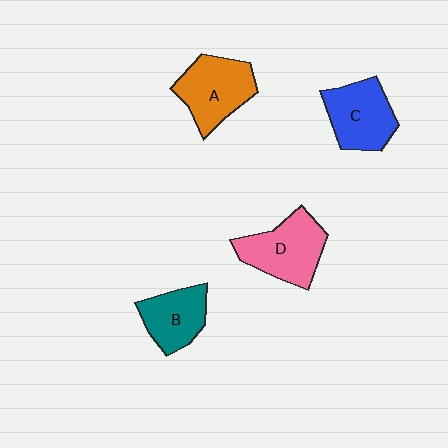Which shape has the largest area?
Shape D (pink).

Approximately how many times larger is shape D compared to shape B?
Approximately 1.3 times.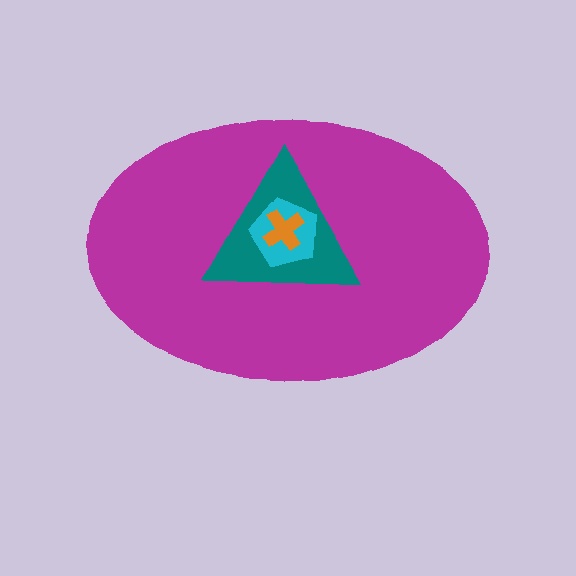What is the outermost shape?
The magenta ellipse.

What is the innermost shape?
The orange cross.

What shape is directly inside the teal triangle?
The cyan pentagon.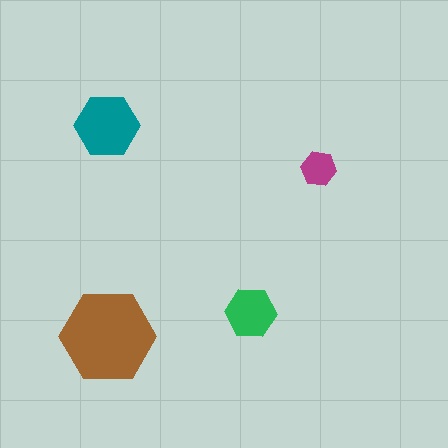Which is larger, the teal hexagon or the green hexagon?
The teal one.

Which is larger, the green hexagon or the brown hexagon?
The brown one.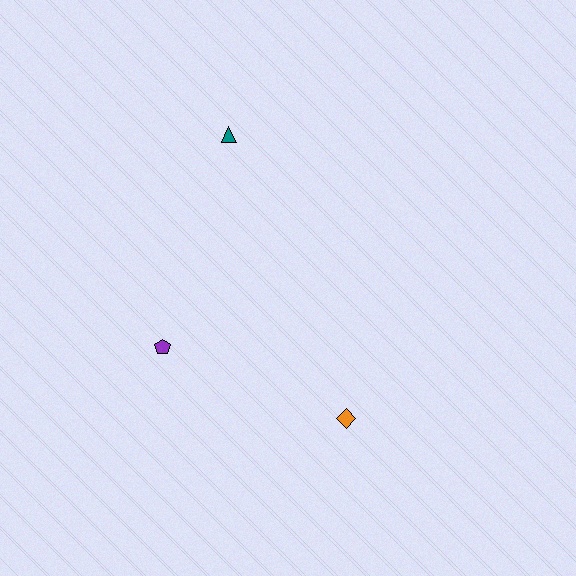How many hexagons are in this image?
There are no hexagons.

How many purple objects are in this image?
There is 1 purple object.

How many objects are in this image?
There are 3 objects.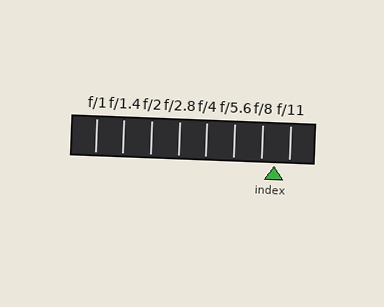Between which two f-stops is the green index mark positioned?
The index mark is between f/8 and f/11.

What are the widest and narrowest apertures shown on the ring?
The widest aperture shown is f/1 and the narrowest is f/11.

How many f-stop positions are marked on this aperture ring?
There are 8 f-stop positions marked.